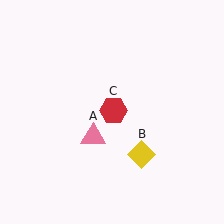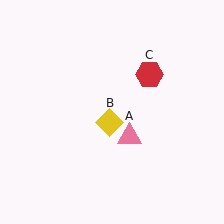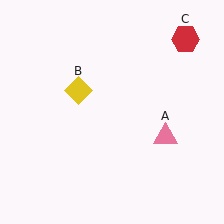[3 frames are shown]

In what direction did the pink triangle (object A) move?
The pink triangle (object A) moved right.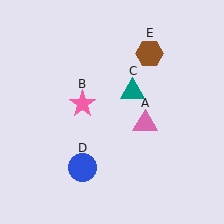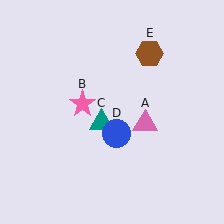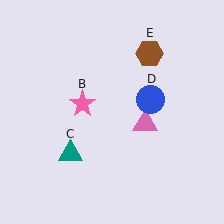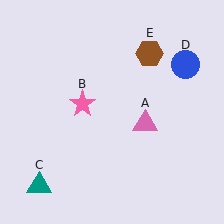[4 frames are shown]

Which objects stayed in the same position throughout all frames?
Pink triangle (object A) and pink star (object B) and brown hexagon (object E) remained stationary.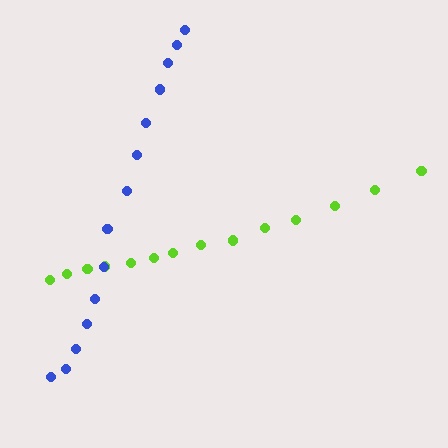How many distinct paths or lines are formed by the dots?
There are 2 distinct paths.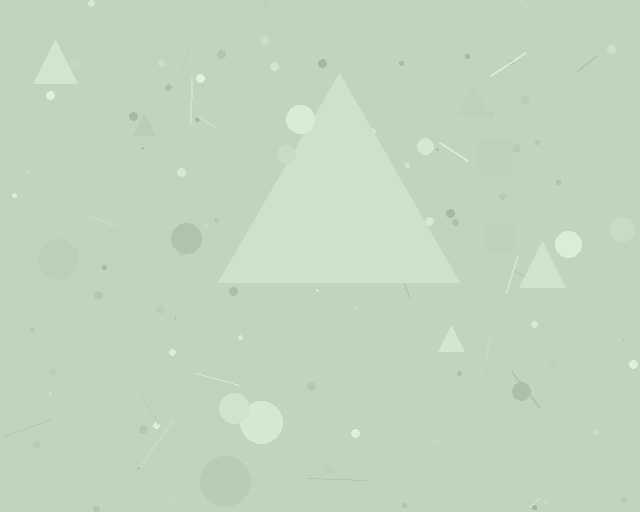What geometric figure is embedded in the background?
A triangle is embedded in the background.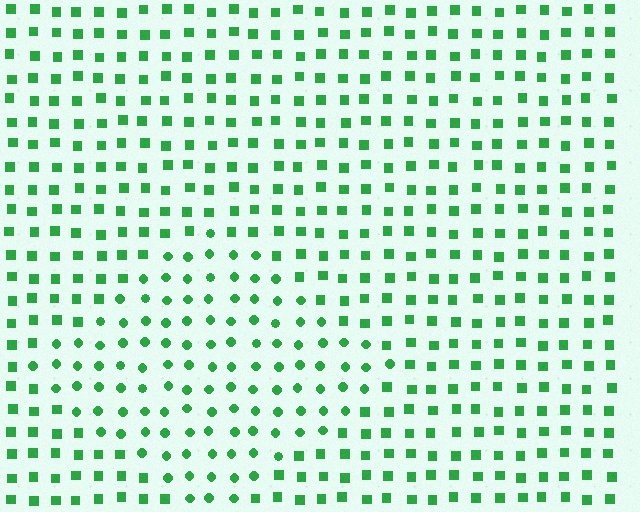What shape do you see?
I see a diamond.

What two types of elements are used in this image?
The image uses circles inside the diamond region and squares outside it.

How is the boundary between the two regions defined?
The boundary is defined by a change in element shape: circles inside vs. squares outside. All elements share the same color and spacing.